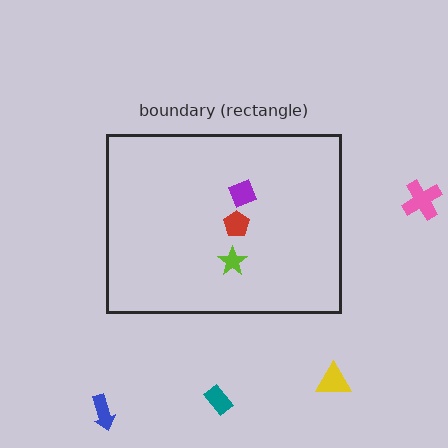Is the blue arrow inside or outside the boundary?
Outside.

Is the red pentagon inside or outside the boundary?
Inside.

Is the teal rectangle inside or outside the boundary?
Outside.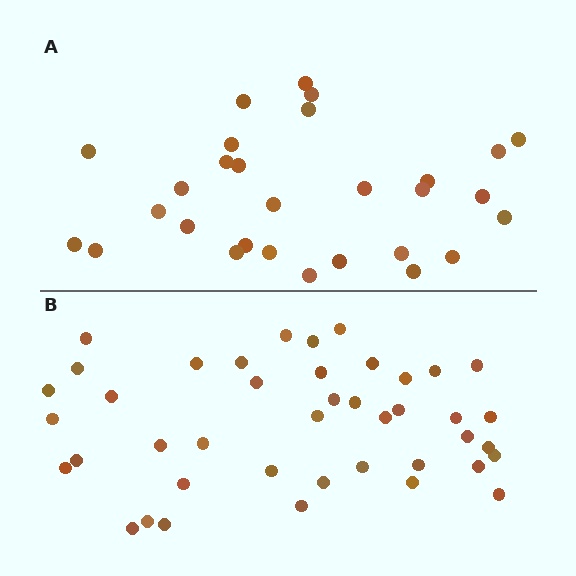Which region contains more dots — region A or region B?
Region B (the bottom region) has more dots.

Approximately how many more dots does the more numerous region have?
Region B has approximately 15 more dots than region A.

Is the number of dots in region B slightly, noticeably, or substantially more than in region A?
Region B has noticeably more, but not dramatically so. The ratio is roughly 1.4 to 1.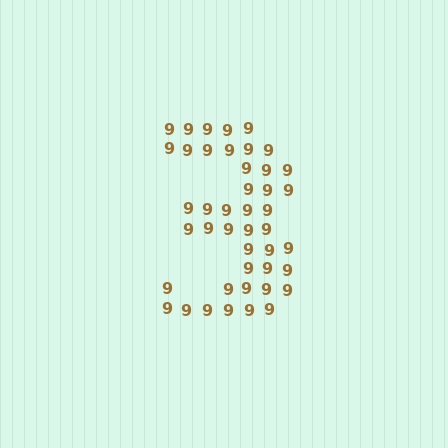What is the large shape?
The large shape is the digit 3.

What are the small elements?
The small elements are digit 9's.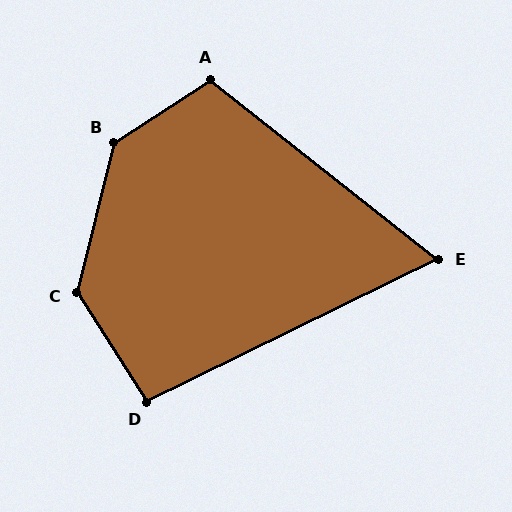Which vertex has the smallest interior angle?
E, at approximately 64 degrees.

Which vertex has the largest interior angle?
B, at approximately 137 degrees.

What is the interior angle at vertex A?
Approximately 109 degrees (obtuse).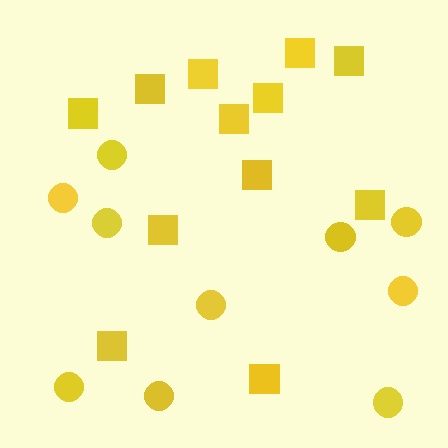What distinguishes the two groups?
There are 2 groups: one group of circles (10) and one group of squares (12).